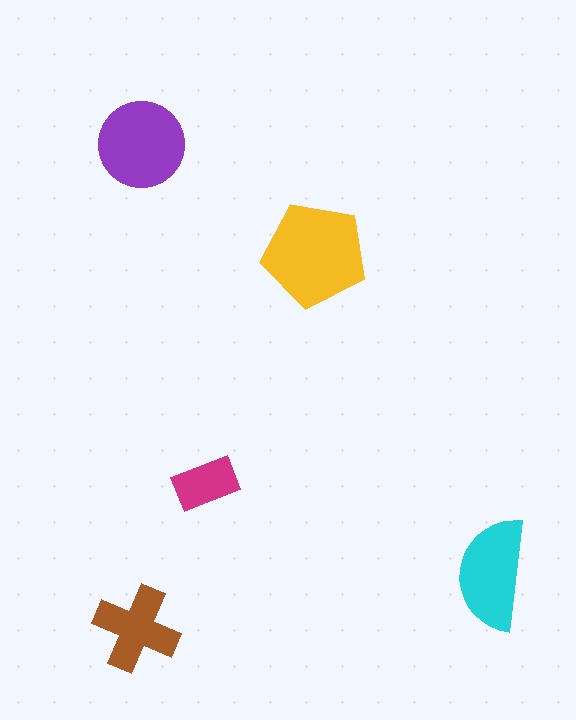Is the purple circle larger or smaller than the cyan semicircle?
Larger.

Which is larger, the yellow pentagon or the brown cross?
The yellow pentagon.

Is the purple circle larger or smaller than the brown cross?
Larger.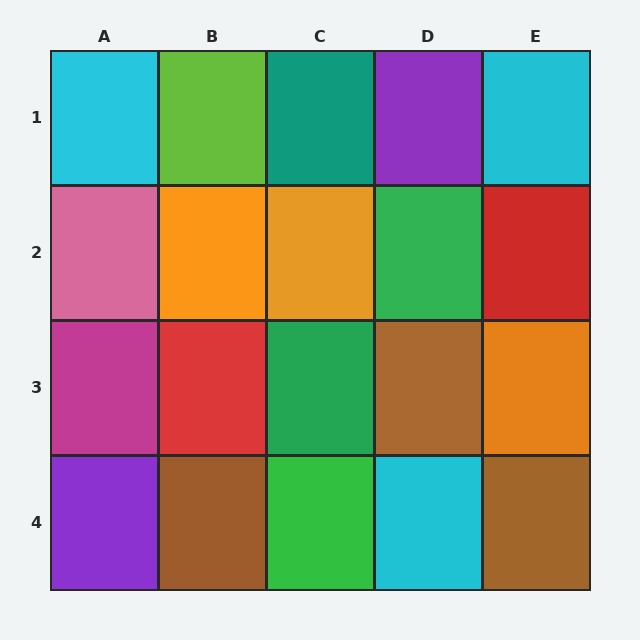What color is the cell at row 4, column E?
Brown.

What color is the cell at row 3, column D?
Brown.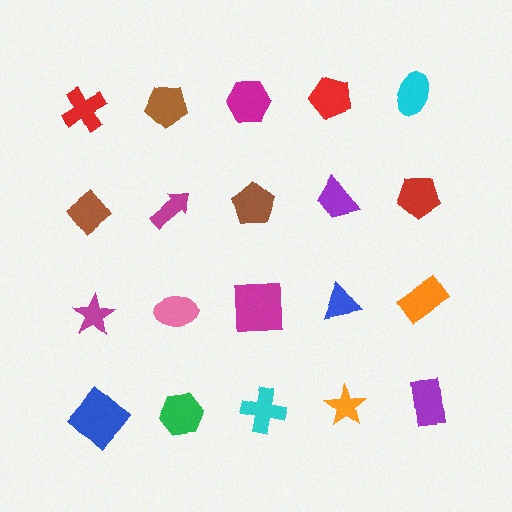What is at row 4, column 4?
An orange star.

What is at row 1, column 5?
A cyan ellipse.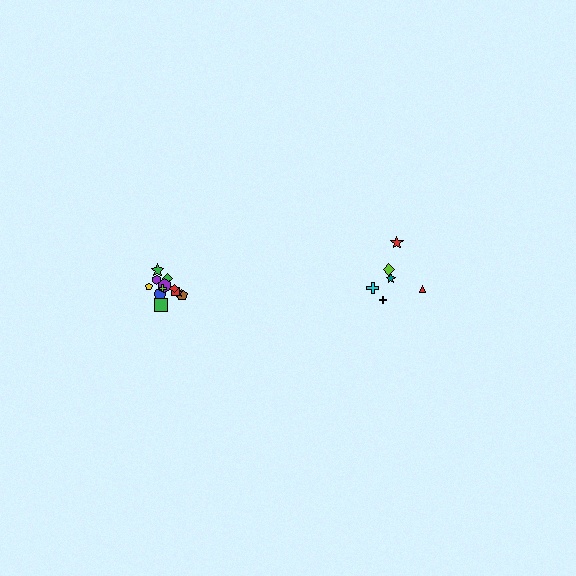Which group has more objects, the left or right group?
The left group.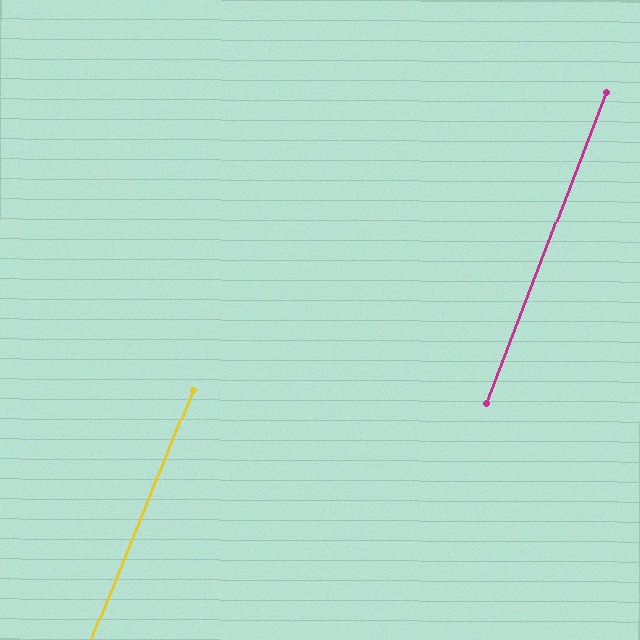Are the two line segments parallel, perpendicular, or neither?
Parallel — their directions differ by only 0.9°.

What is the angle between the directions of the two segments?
Approximately 1 degree.